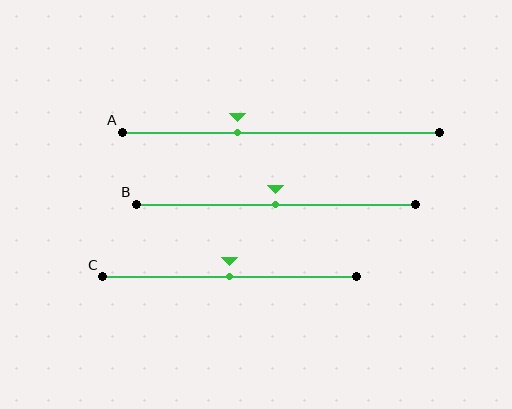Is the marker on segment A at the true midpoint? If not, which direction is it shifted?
No, the marker on segment A is shifted to the left by about 14% of the segment length.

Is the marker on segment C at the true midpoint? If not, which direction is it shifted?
Yes, the marker on segment C is at the true midpoint.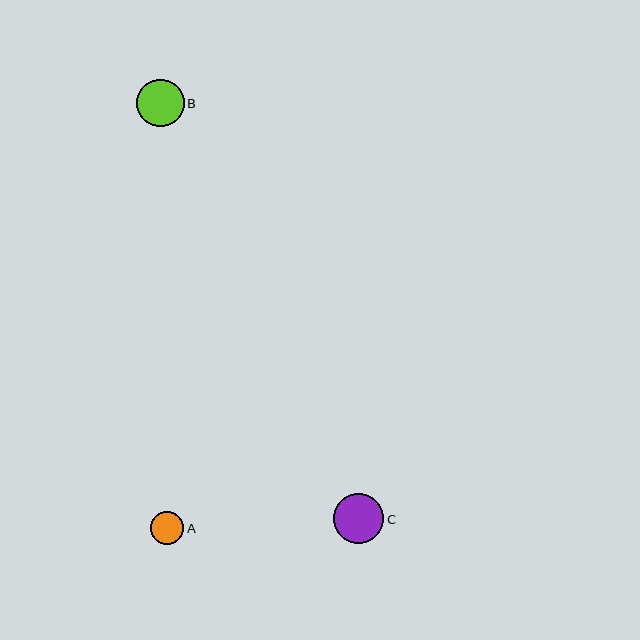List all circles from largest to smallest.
From largest to smallest: C, B, A.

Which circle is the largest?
Circle C is the largest with a size of approximately 50 pixels.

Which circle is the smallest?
Circle A is the smallest with a size of approximately 34 pixels.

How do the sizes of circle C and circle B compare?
Circle C and circle B are approximately the same size.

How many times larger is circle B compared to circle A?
Circle B is approximately 1.4 times the size of circle A.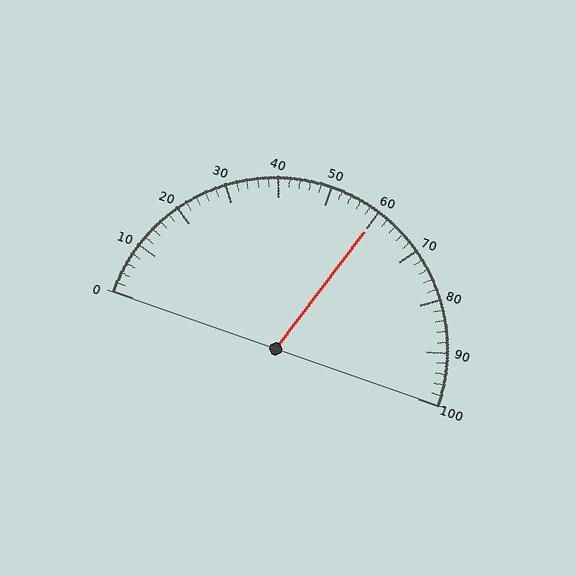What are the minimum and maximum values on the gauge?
The gauge ranges from 0 to 100.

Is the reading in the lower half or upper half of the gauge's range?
The reading is in the upper half of the range (0 to 100).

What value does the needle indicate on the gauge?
The needle indicates approximately 60.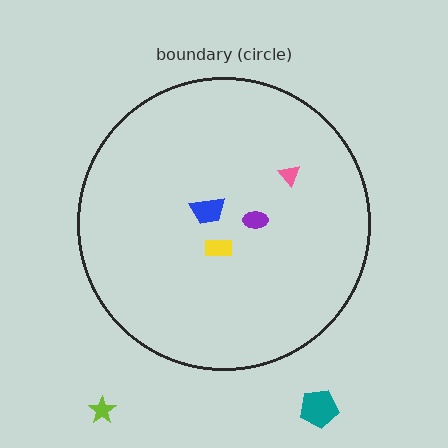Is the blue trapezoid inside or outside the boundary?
Inside.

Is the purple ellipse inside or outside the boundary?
Inside.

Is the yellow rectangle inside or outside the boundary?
Inside.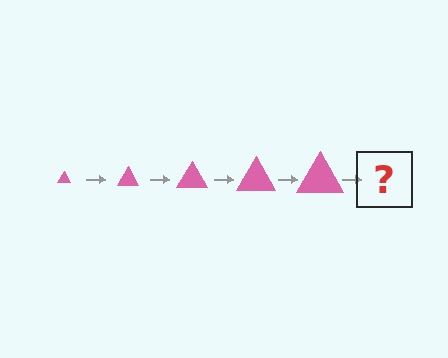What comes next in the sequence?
The next element should be a pink triangle, larger than the previous one.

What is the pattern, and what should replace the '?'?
The pattern is that the triangle gets progressively larger each step. The '?' should be a pink triangle, larger than the previous one.